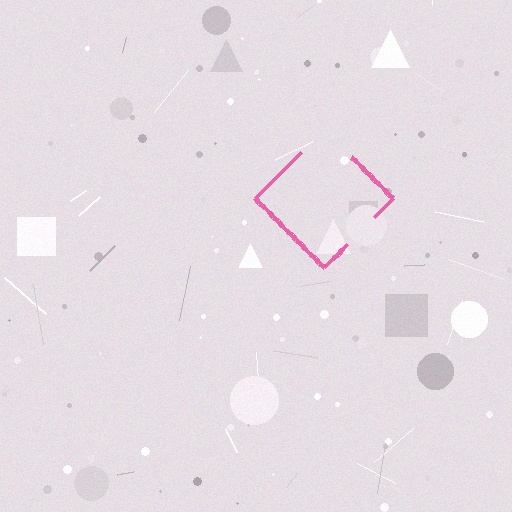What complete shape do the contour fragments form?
The contour fragments form a diamond.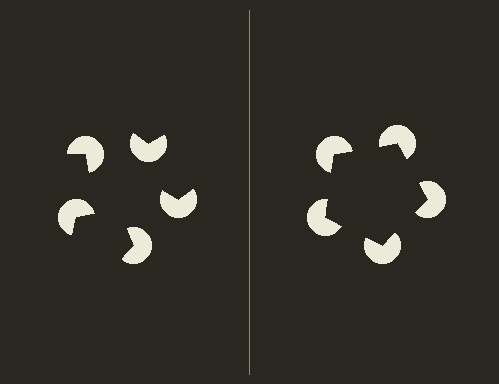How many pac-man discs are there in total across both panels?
10 — 5 on each side.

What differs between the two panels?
The pac-man discs are positioned identically on both sides; only the wedge orientations differ. On the right they align to a pentagon; on the left they are misaligned.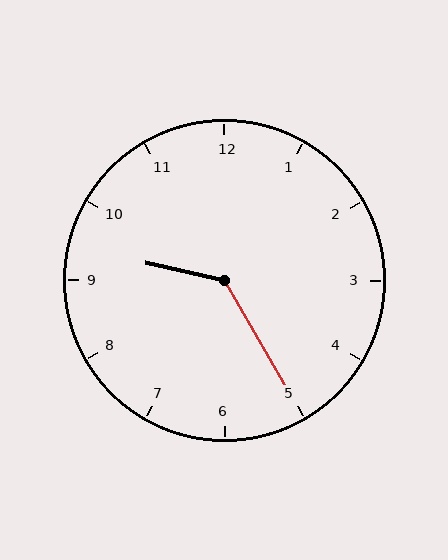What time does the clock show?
9:25.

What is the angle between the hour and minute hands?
Approximately 132 degrees.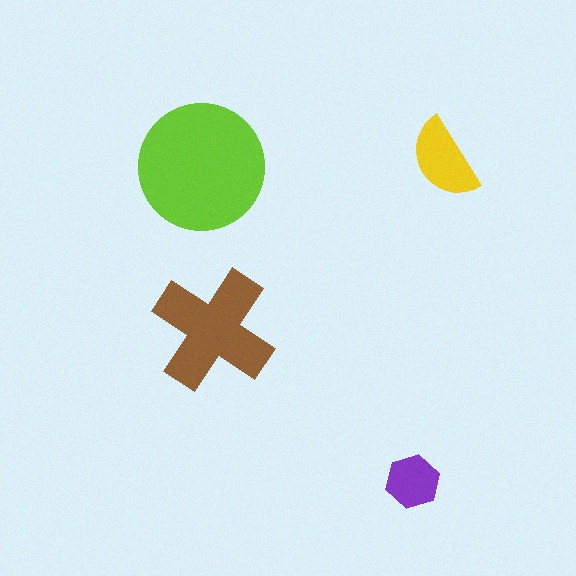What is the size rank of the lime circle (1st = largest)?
1st.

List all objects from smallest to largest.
The purple hexagon, the yellow semicircle, the brown cross, the lime circle.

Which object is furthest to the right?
The yellow semicircle is rightmost.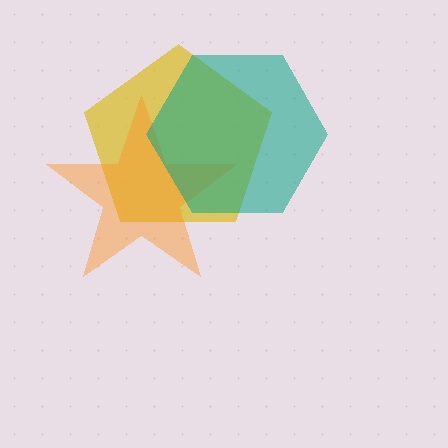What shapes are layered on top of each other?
The layered shapes are: a yellow pentagon, an orange star, a teal hexagon.